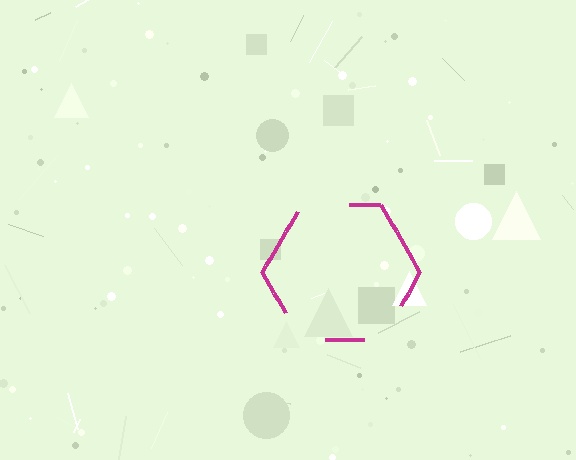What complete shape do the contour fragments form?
The contour fragments form a hexagon.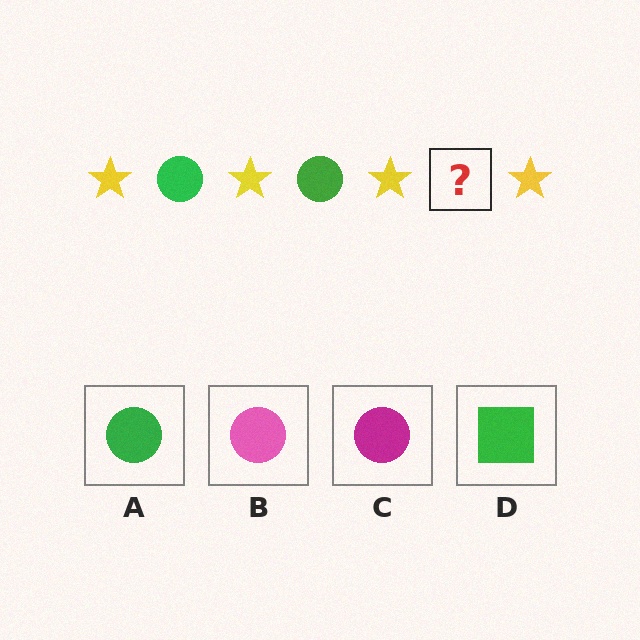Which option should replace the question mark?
Option A.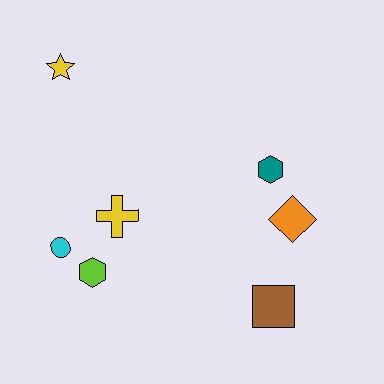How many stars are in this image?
There is 1 star.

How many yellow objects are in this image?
There are 2 yellow objects.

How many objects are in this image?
There are 7 objects.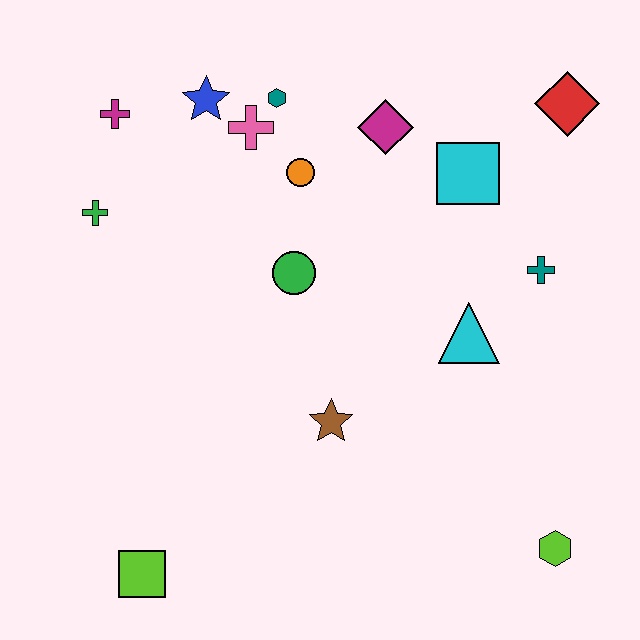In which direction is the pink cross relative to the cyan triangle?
The pink cross is to the left of the cyan triangle.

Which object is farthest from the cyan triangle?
The magenta cross is farthest from the cyan triangle.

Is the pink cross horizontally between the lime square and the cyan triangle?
Yes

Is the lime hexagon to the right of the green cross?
Yes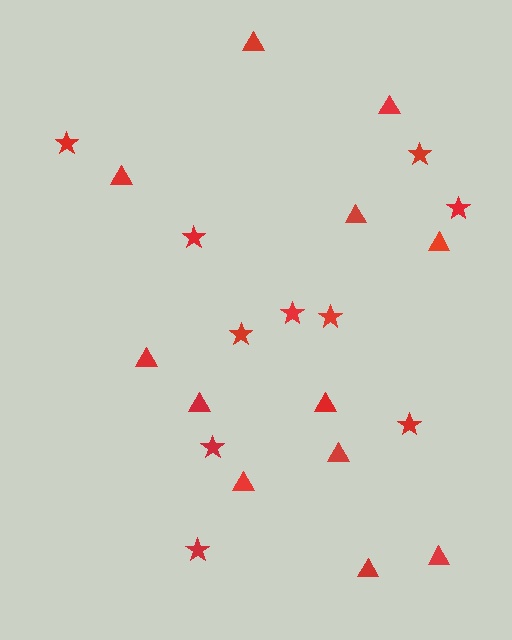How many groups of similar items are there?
There are 2 groups: one group of triangles (12) and one group of stars (10).